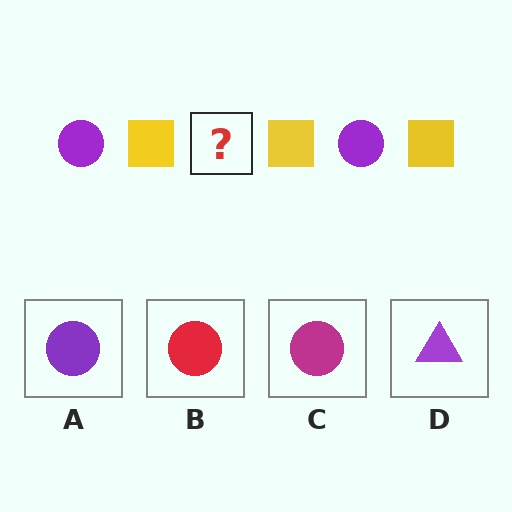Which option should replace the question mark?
Option A.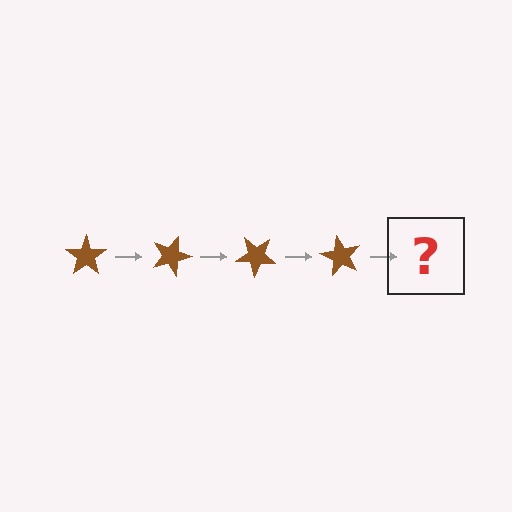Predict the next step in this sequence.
The next step is a brown star rotated 80 degrees.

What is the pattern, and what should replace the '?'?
The pattern is that the star rotates 20 degrees each step. The '?' should be a brown star rotated 80 degrees.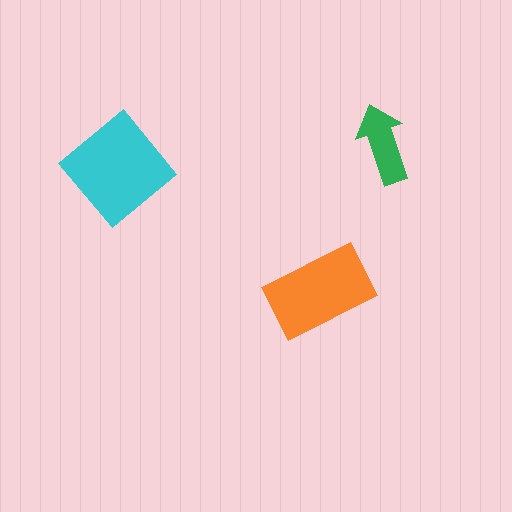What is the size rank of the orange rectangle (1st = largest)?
2nd.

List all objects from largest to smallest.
The cyan diamond, the orange rectangle, the green arrow.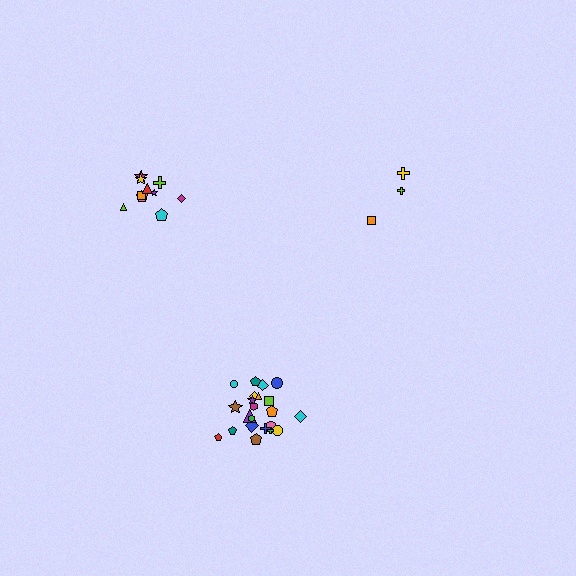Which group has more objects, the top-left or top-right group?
The top-left group.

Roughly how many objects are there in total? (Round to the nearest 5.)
Roughly 35 objects in total.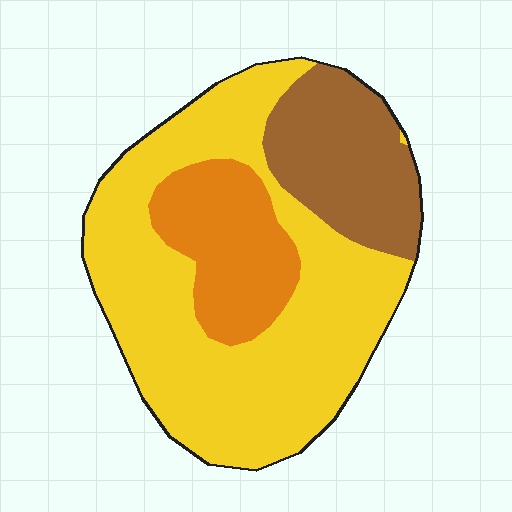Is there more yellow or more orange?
Yellow.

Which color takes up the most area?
Yellow, at roughly 60%.